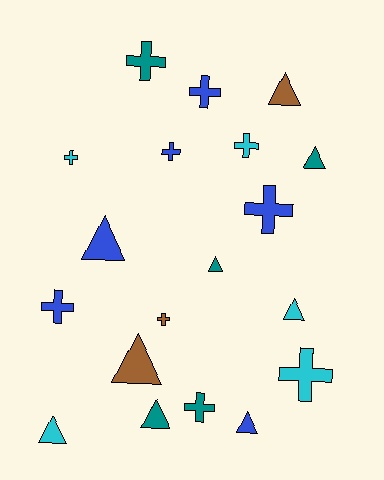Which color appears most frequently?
Blue, with 6 objects.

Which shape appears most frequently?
Cross, with 10 objects.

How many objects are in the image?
There are 19 objects.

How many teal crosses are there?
There are 2 teal crosses.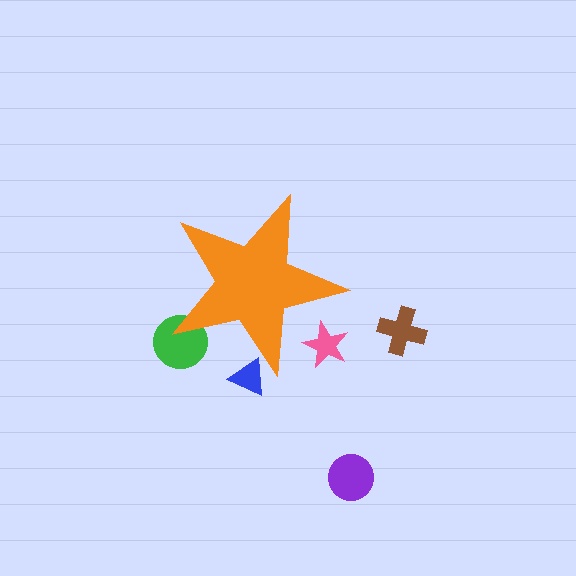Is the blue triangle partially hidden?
Yes, the blue triangle is partially hidden behind the orange star.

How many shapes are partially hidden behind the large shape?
3 shapes are partially hidden.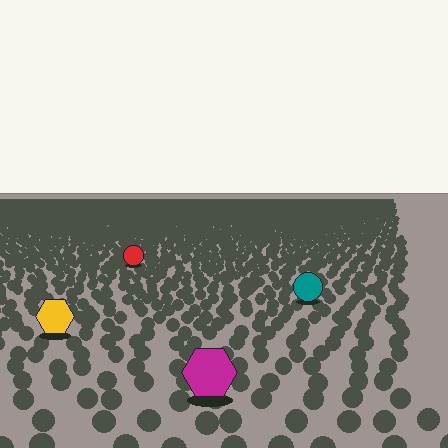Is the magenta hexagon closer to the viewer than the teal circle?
Yes. The magenta hexagon is closer — you can tell from the texture gradient: the ground texture is coarser near it.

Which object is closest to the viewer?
The magenta hexagon is closest. The texture marks near it are larger and more spread out.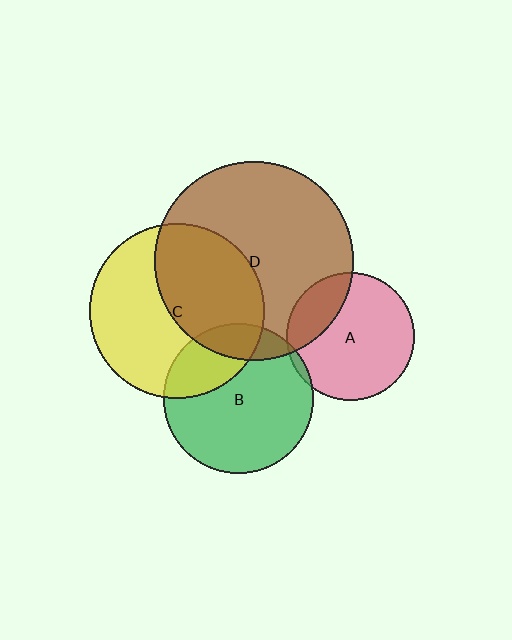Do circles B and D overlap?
Yes.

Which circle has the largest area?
Circle D (brown).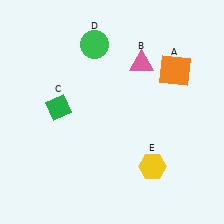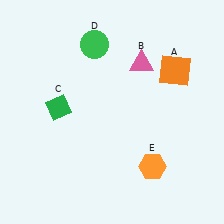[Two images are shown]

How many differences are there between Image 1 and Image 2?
There is 1 difference between the two images.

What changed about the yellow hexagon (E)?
In Image 1, E is yellow. In Image 2, it changed to orange.